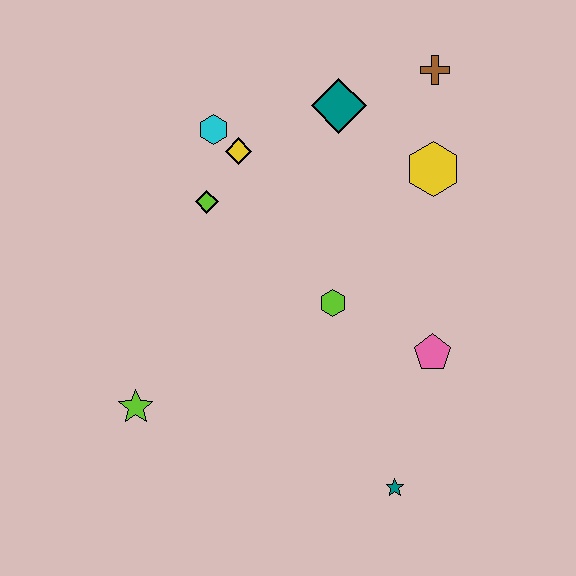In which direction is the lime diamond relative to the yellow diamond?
The lime diamond is below the yellow diamond.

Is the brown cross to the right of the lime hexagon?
Yes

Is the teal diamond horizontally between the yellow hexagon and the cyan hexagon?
Yes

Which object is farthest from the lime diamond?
The teal star is farthest from the lime diamond.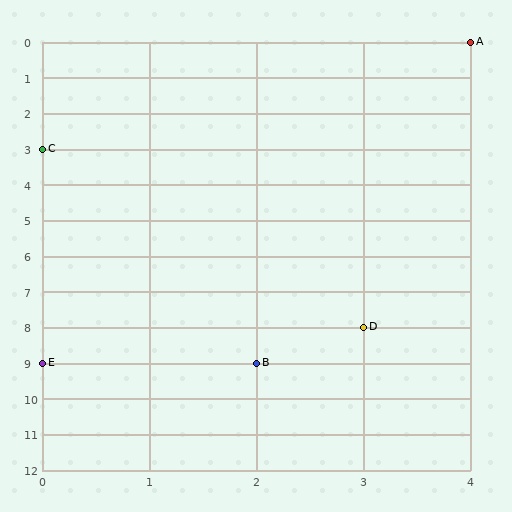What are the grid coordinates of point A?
Point A is at grid coordinates (4, 0).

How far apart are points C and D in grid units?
Points C and D are 3 columns and 5 rows apart (about 5.8 grid units diagonally).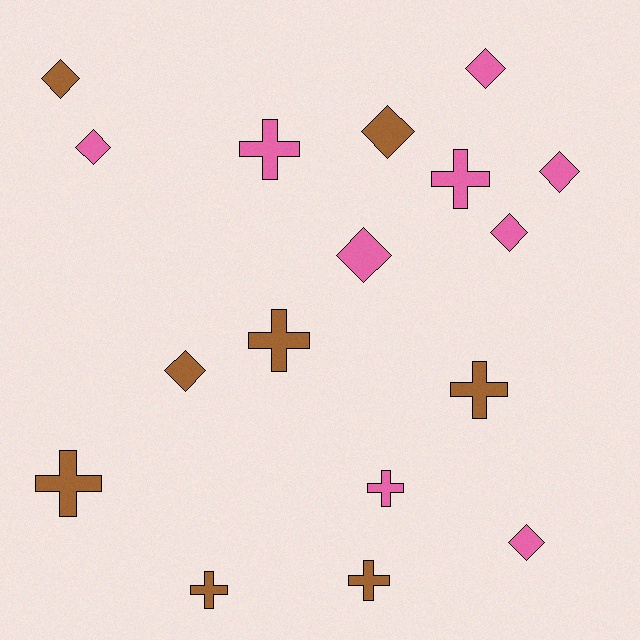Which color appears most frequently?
Pink, with 9 objects.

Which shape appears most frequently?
Diamond, with 9 objects.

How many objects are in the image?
There are 17 objects.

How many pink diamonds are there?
There are 6 pink diamonds.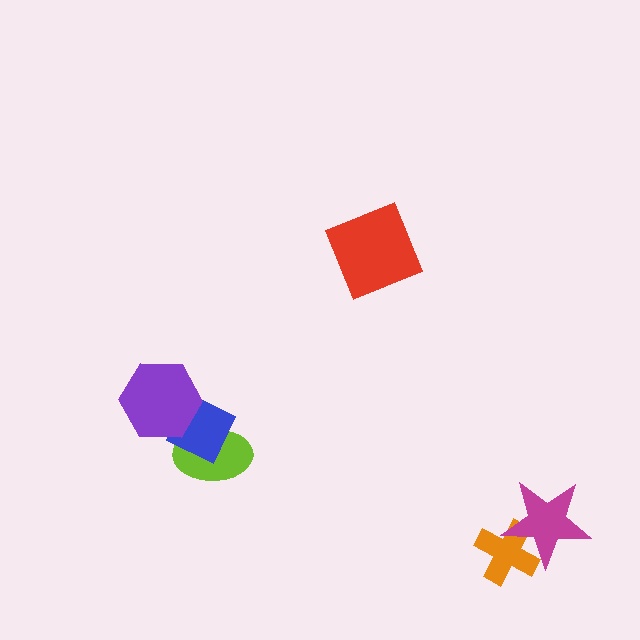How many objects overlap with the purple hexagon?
1 object overlaps with the purple hexagon.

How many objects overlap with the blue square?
2 objects overlap with the blue square.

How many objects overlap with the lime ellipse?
1 object overlaps with the lime ellipse.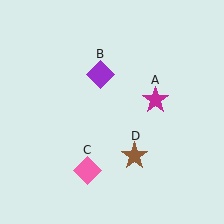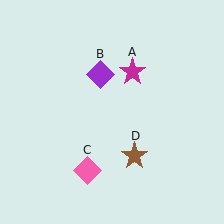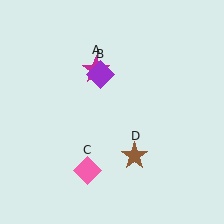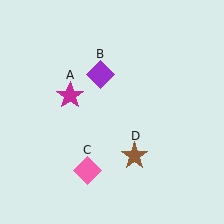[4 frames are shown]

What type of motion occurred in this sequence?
The magenta star (object A) rotated counterclockwise around the center of the scene.